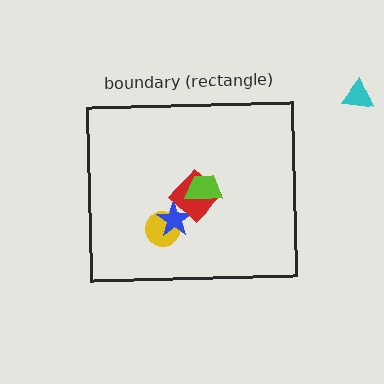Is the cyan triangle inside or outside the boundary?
Outside.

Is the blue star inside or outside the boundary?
Inside.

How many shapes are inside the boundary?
4 inside, 1 outside.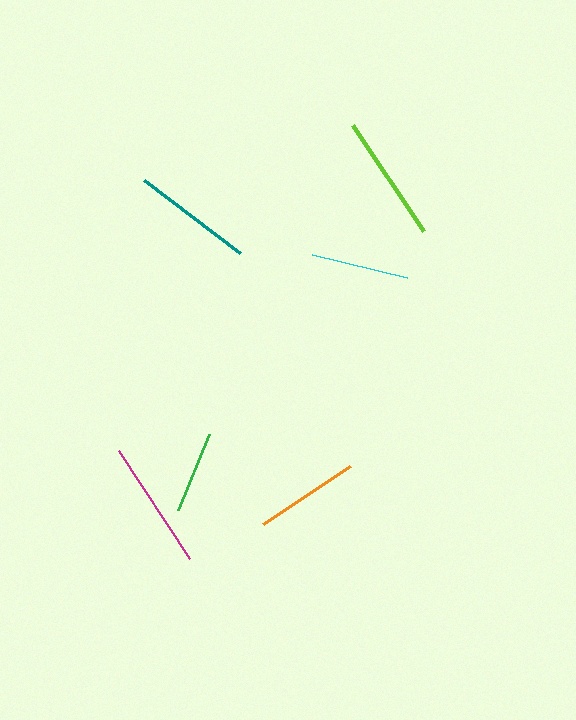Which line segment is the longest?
The magenta line is the longest at approximately 129 pixels.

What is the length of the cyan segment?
The cyan segment is approximately 98 pixels long.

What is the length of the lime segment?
The lime segment is approximately 128 pixels long.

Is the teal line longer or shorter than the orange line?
The teal line is longer than the orange line.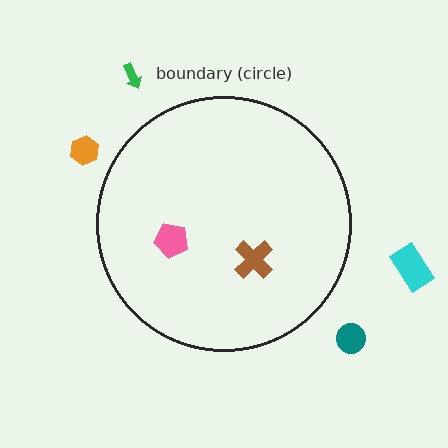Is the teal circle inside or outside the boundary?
Outside.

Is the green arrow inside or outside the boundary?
Outside.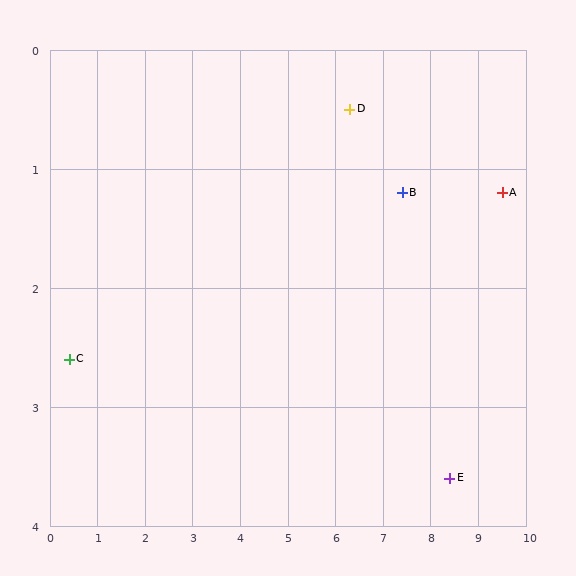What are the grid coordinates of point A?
Point A is at approximately (9.5, 1.2).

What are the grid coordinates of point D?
Point D is at approximately (6.3, 0.5).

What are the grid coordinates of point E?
Point E is at approximately (8.4, 3.6).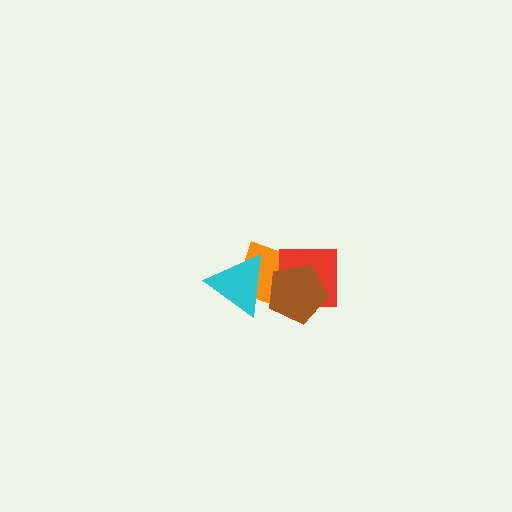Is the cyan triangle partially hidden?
Yes, it is partially covered by another shape.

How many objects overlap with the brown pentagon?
3 objects overlap with the brown pentagon.